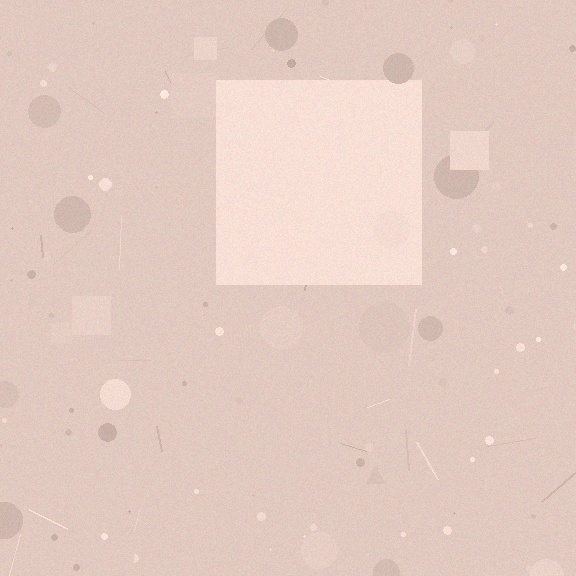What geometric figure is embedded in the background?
A square is embedded in the background.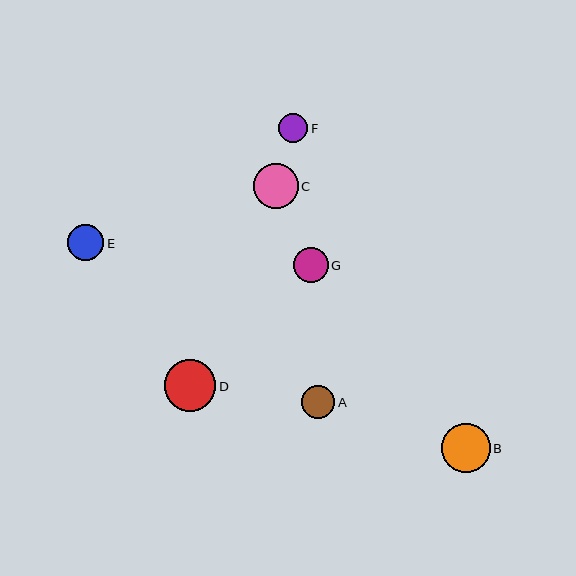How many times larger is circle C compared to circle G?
Circle C is approximately 1.3 times the size of circle G.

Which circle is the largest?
Circle D is the largest with a size of approximately 52 pixels.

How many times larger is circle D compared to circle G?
Circle D is approximately 1.5 times the size of circle G.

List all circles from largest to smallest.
From largest to smallest: D, B, C, E, G, A, F.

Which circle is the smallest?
Circle F is the smallest with a size of approximately 29 pixels.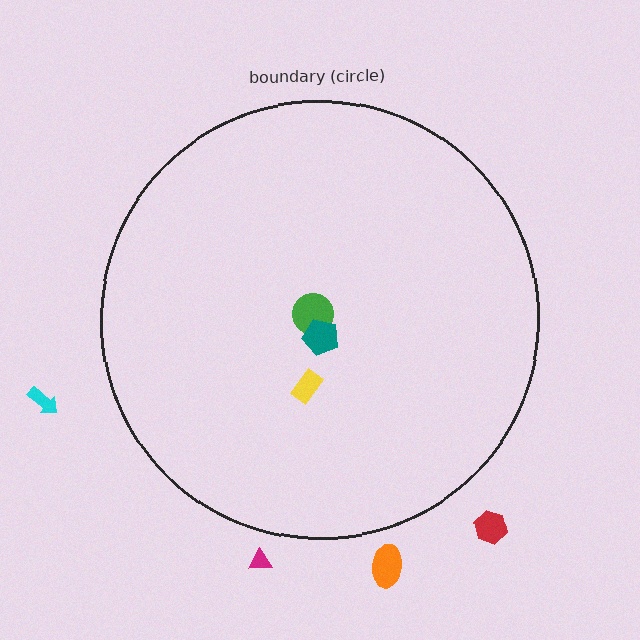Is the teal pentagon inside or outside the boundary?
Inside.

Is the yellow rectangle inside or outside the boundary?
Inside.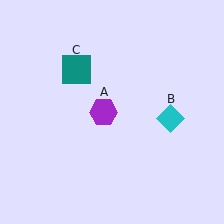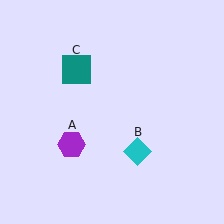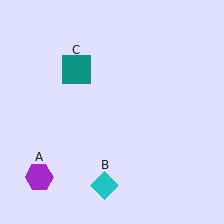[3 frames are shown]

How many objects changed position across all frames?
2 objects changed position: purple hexagon (object A), cyan diamond (object B).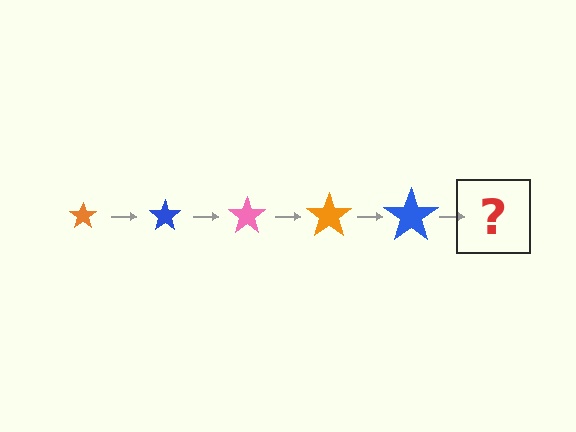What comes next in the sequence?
The next element should be a pink star, larger than the previous one.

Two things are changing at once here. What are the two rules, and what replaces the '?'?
The two rules are that the star grows larger each step and the color cycles through orange, blue, and pink. The '?' should be a pink star, larger than the previous one.